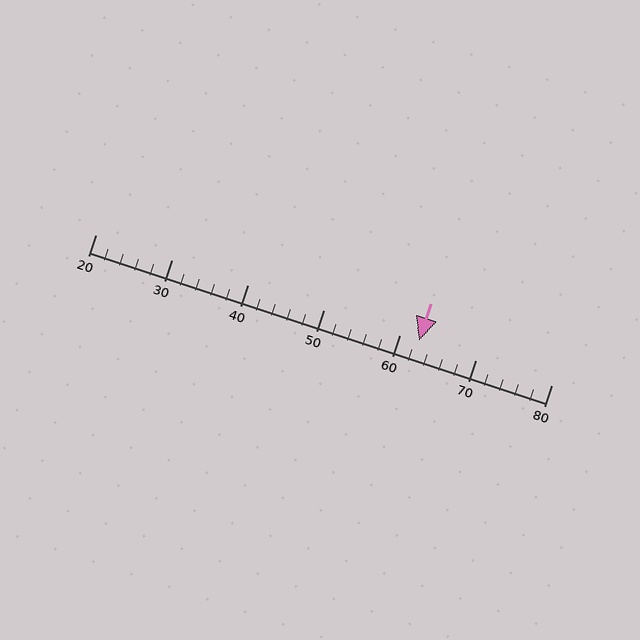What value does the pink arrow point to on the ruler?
The pink arrow points to approximately 62.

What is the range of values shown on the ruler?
The ruler shows values from 20 to 80.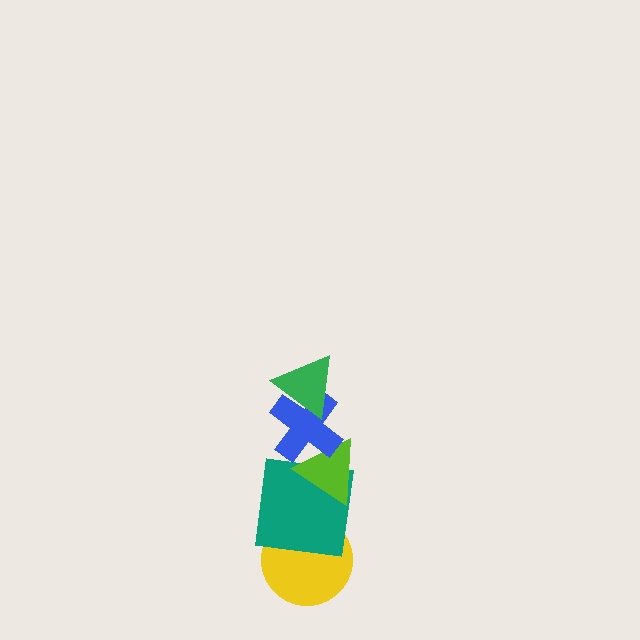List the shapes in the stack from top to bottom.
From top to bottom: the green triangle, the blue cross, the lime triangle, the teal square, the yellow circle.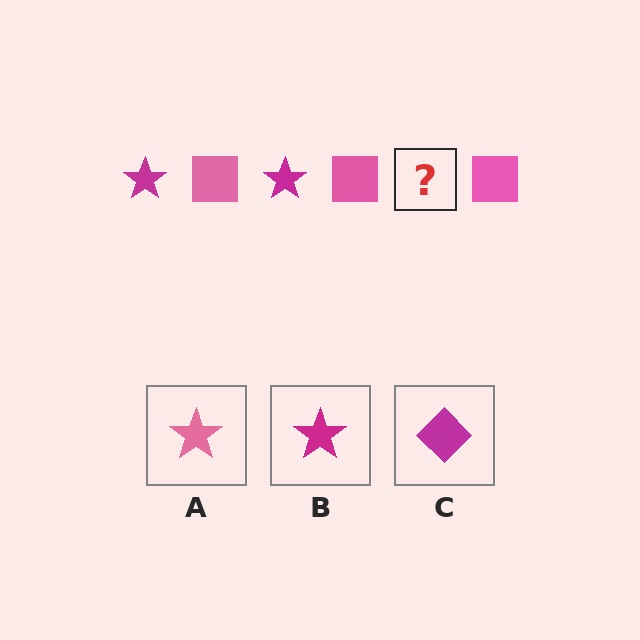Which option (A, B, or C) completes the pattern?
B.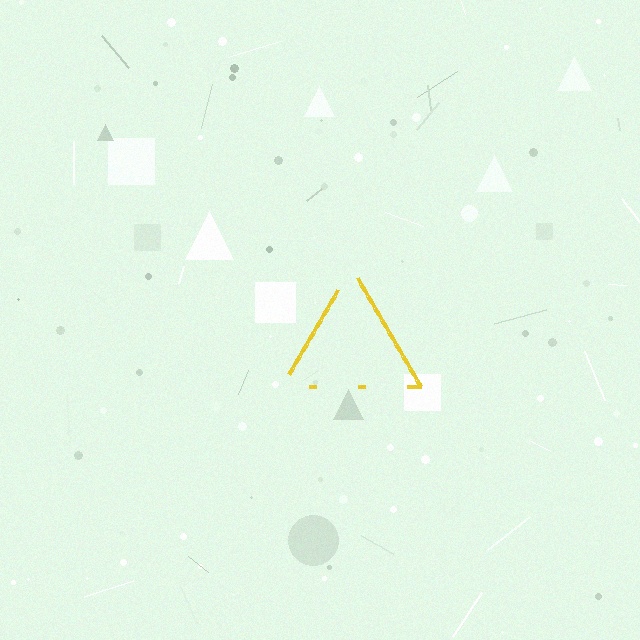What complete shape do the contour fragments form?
The contour fragments form a triangle.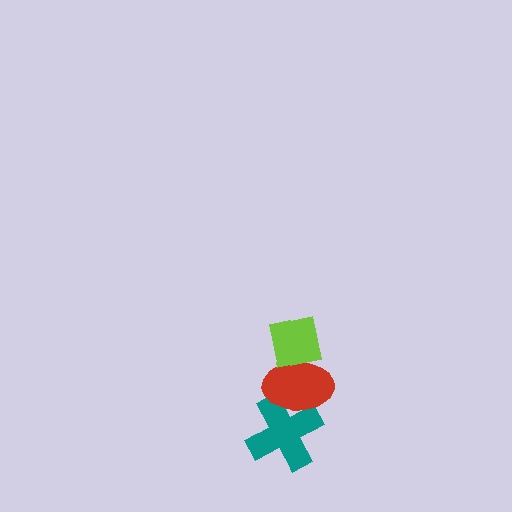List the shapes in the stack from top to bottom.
From top to bottom: the lime square, the red ellipse, the teal cross.